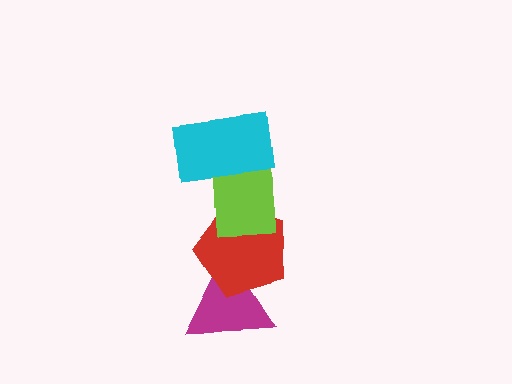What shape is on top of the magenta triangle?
The red pentagon is on top of the magenta triangle.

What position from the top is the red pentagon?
The red pentagon is 3rd from the top.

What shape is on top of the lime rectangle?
The cyan rectangle is on top of the lime rectangle.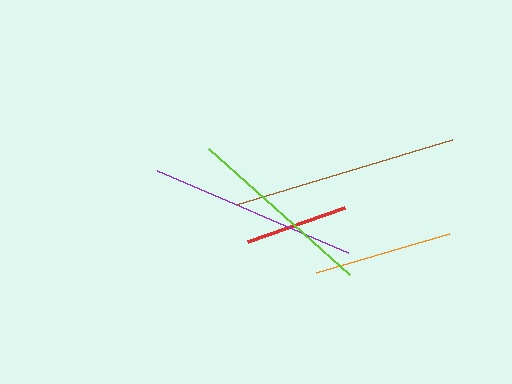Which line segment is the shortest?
The red line is the shortest at approximately 103 pixels.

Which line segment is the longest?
The brown line is the longest at approximately 225 pixels.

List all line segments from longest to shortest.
From longest to shortest: brown, purple, lime, orange, red.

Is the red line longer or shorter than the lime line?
The lime line is longer than the red line.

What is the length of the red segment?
The red segment is approximately 103 pixels long.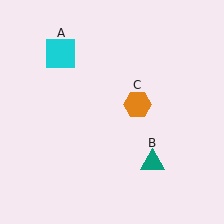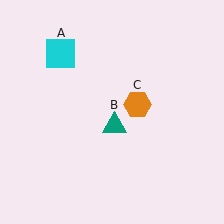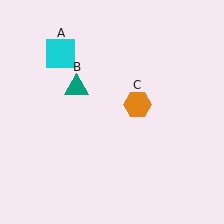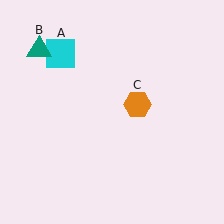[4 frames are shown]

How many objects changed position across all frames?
1 object changed position: teal triangle (object B).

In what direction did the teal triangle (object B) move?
The teal triangle (object B) moved up and to the left.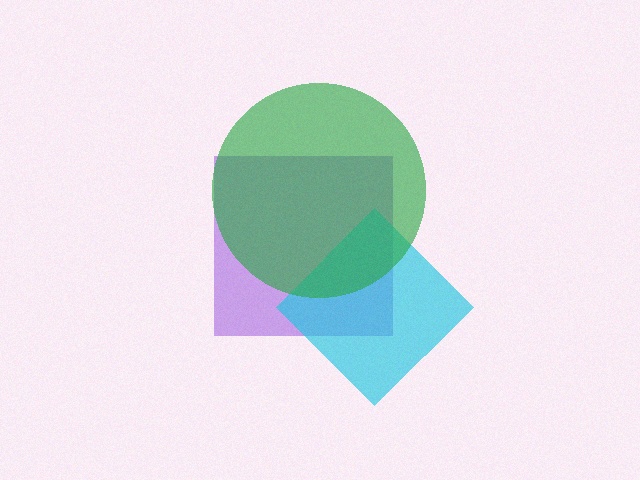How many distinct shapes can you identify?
There are 3 distinct shapes: a purple square, a cyan diamond, a green circle.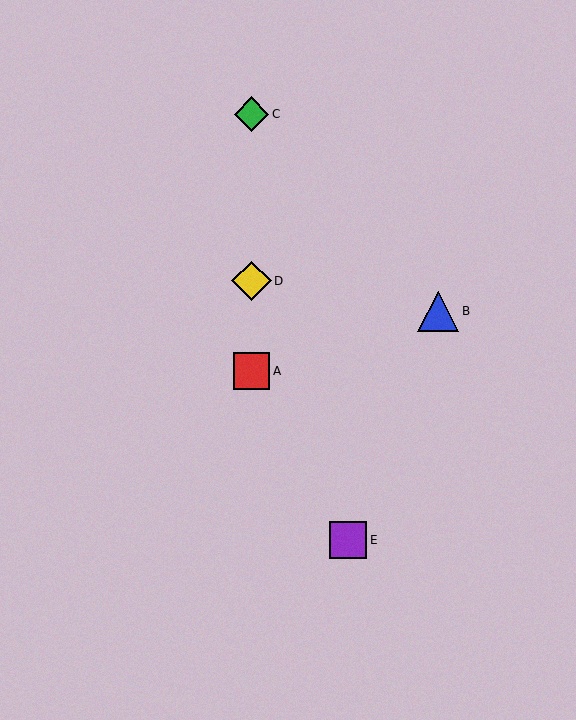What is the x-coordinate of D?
Object D is at x≈252.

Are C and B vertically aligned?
No, C is at x≈252 and B is at x≈438.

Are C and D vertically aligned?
Yes, both are at x≈252.